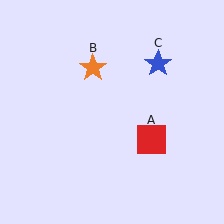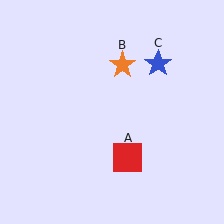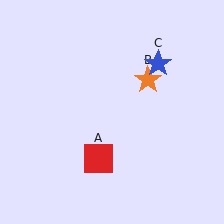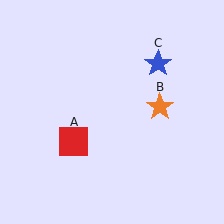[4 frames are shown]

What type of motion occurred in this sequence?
The red square (object A), orange star (object B) rotated clockwise around the center of the scene.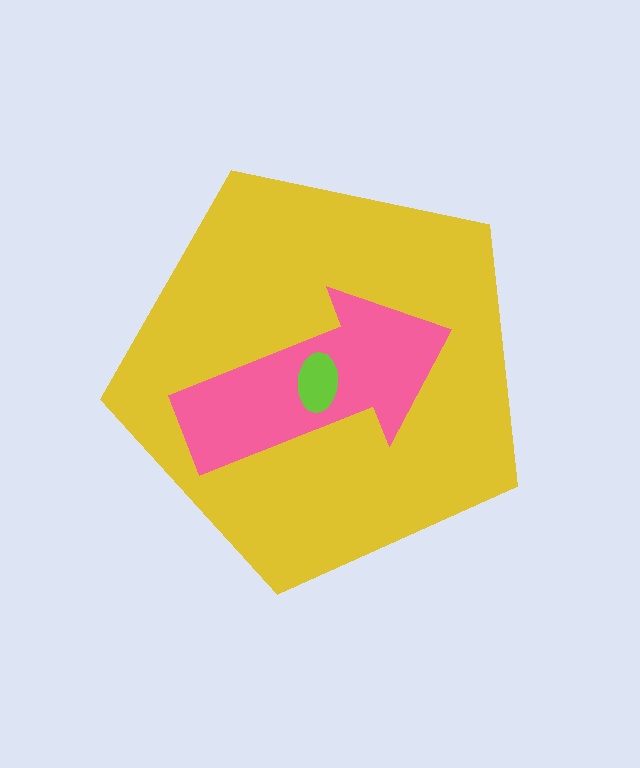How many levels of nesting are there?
3.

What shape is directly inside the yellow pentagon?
The pink arrow.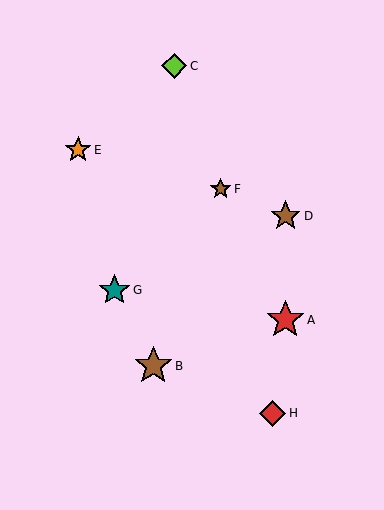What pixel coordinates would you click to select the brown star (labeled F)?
Click at (221, 189) to select the brown star F.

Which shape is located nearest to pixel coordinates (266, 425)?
The red diamond (labeled H) at (272, 413) is nearest to that location.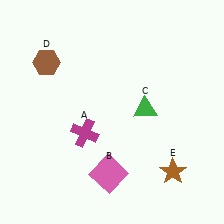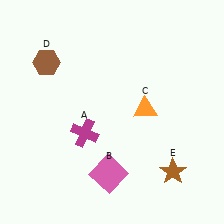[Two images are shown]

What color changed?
The triangle (C) changed from green in Image 1 to orange in Image 2.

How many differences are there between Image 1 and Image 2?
There is 1 difference between the two images.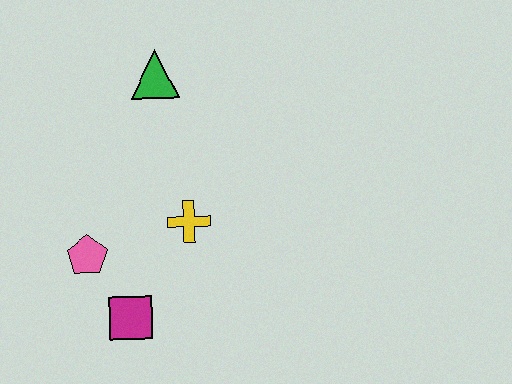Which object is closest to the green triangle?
The yellow cross is closest to the green triangle.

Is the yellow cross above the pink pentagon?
Yes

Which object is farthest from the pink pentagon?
The green triangle is farthest from the pink pentagon.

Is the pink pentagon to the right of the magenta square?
No